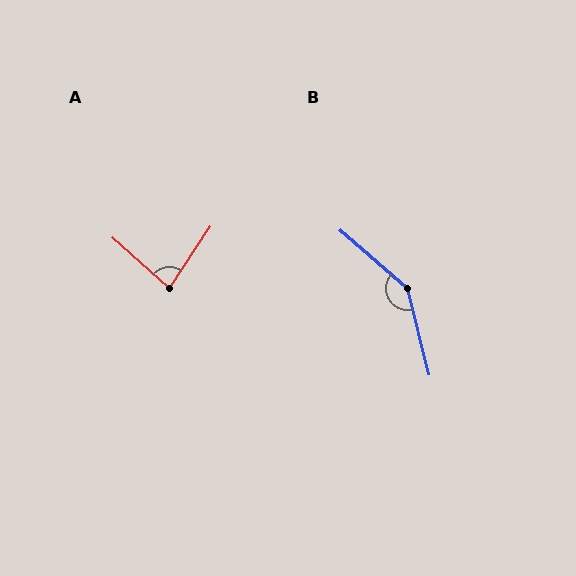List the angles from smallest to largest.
A (81°), B (145°).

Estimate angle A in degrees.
Approximately 81 degrees.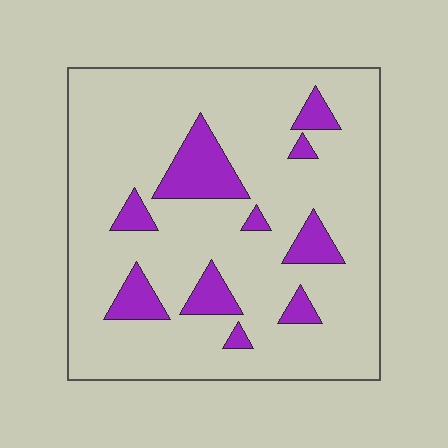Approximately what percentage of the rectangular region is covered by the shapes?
Approximately 15%.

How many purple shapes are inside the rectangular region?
10.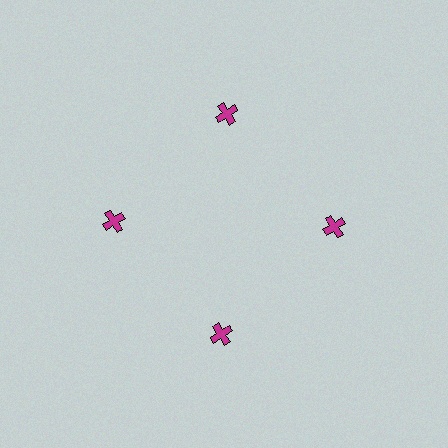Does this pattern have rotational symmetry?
Yes, this pattern has 4-fold rotational symmetry. It looks the same after rotating 90 degrees around the center.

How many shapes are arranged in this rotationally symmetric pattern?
There are 4 shapes, arranged in 4 groups of 1.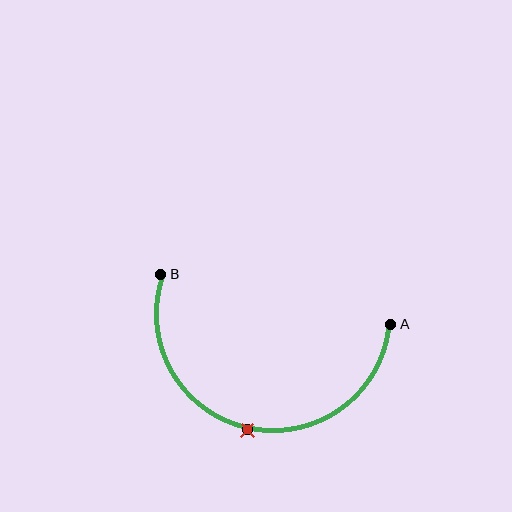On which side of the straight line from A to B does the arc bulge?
The arc bulges below the straight line connecting A and B.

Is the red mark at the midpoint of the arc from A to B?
Yes. The red mark lies on the arc at equal arc-length from both A and B — it is the arc midpoint.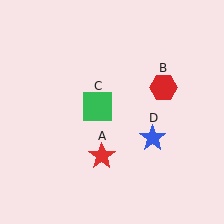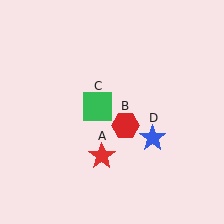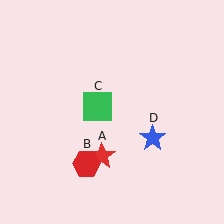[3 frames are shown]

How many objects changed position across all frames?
1 object changed position: red hexagon (object B).